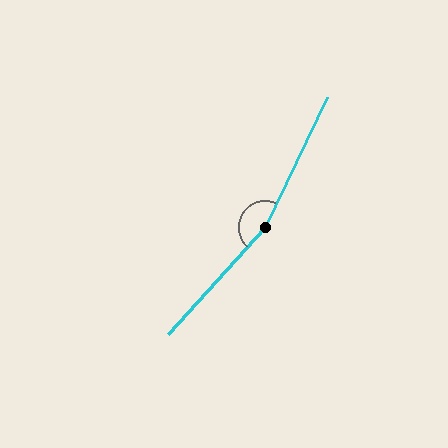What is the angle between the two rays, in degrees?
Approximately 163 degrees.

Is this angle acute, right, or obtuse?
It is obtuse.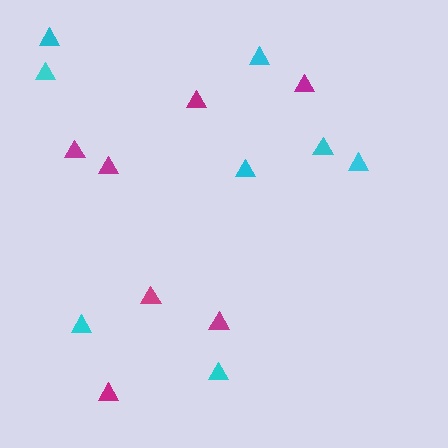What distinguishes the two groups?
There are 2 groups: one group of magenta triangles (7) and one group of cyan triangles (8).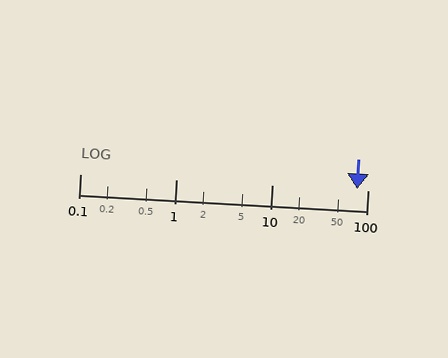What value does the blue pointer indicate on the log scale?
The pointer indicates approximately 78.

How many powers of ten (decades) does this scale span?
The scale spans 3 decades, from 0.1 to 100.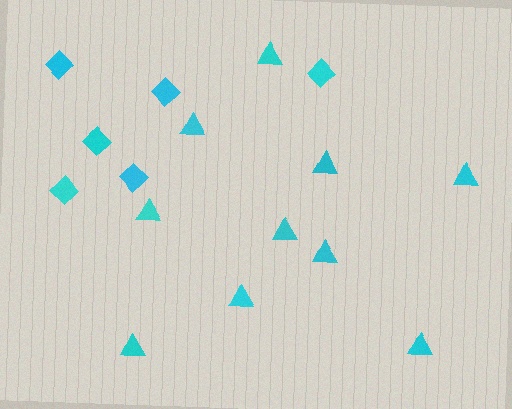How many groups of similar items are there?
There are 2 groups: one group of diamonds (6) and one group of triangles (10).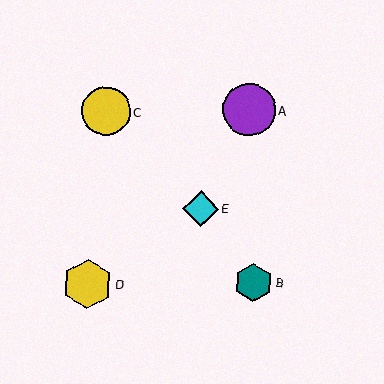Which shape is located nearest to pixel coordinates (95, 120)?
The yellow circle (labeled C) at (106, 111) is nearest to that location.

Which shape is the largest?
The purple circle (labeled A) is the largest.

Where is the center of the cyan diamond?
The center of the cyan diamond is at (201, 208).